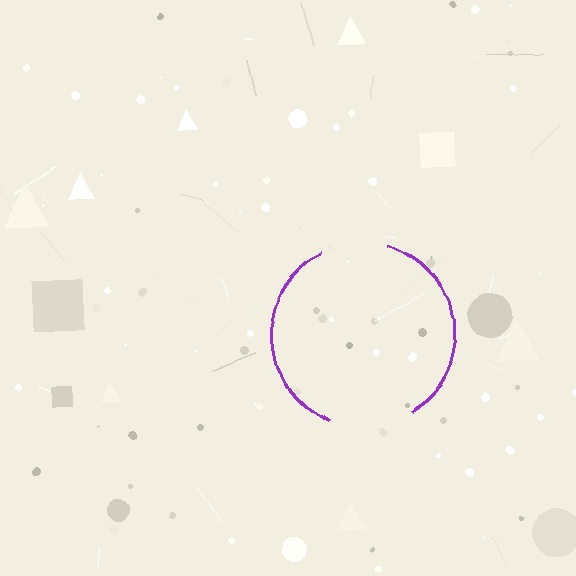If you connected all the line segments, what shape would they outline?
They would outline a circle.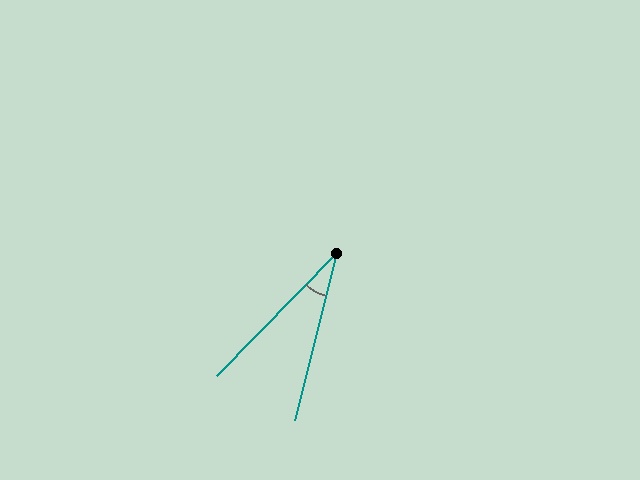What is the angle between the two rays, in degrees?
Approximately 30 degrees.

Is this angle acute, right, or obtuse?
It is acute.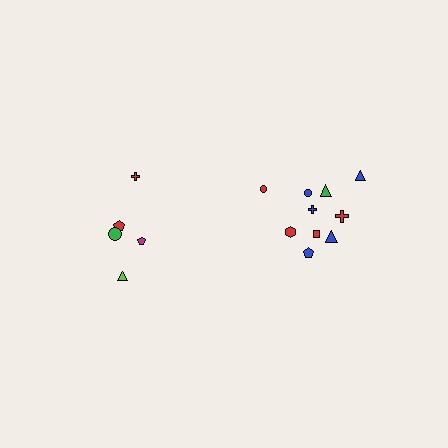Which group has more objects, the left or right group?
The right group.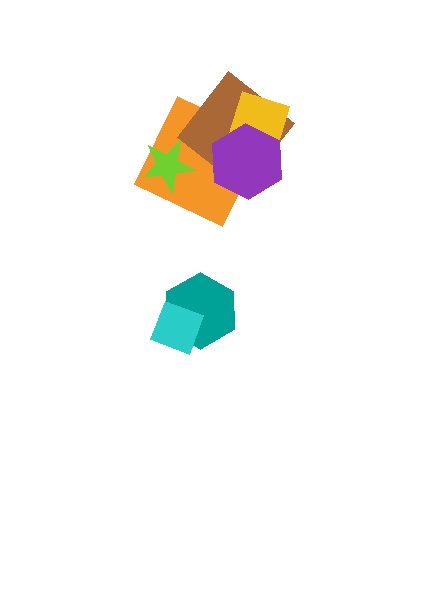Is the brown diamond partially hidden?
Yes, it is partially covered by another shape.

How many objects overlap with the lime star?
1 object overlaps with the lime star.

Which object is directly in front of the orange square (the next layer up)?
The brown diamond is directly in front of the orange square.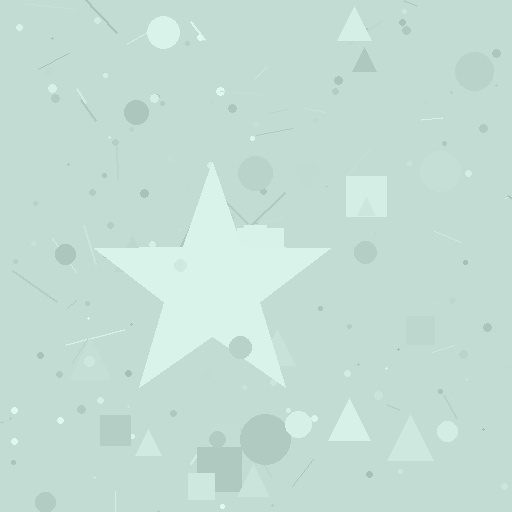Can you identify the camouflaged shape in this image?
The camouflaged shape is a star.